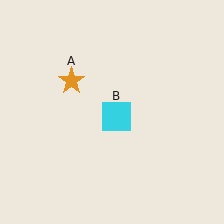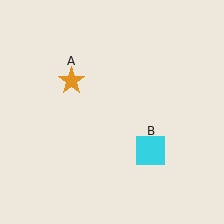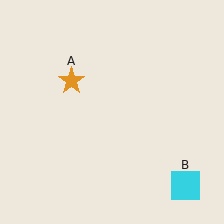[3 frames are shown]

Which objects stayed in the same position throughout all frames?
Orange star (object A) remained stationary.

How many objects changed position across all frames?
1 object changed position: cyan square (object B).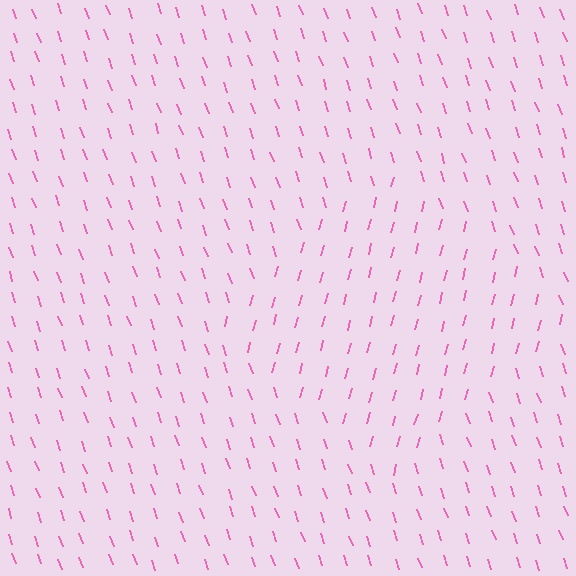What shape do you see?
I see a diamond.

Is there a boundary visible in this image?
Yes, there is a texture boundary formed by a change in line orientation.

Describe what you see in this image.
The image is filled with small pink line segments. A diamond region in the image has lines oriented differently from the surrounding lines, creating a visible texture boundary.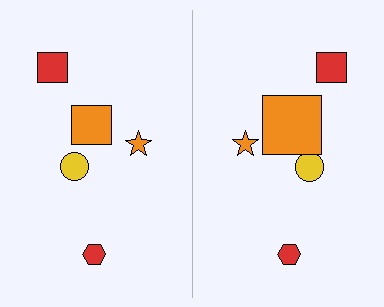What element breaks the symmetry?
The orange square on the right side has a different size than its mirror counterpart.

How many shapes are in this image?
There are 10 shapes in this image.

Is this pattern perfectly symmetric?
No, the pattern is not perfectly symmetric. The orange square on the right side has a different size than its mirror counterpart.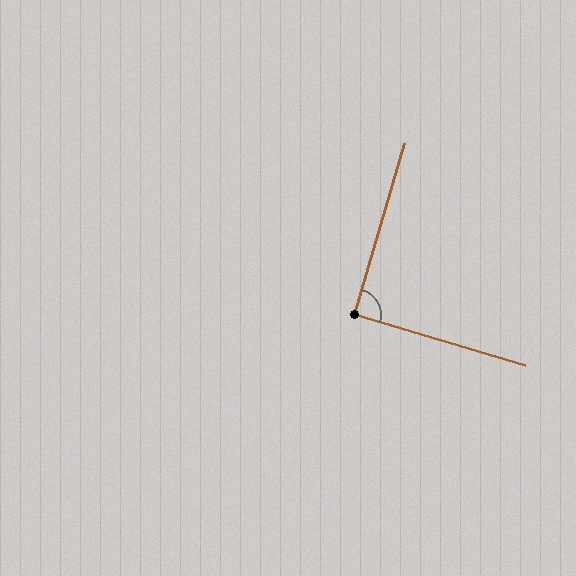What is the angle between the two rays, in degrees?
Approximately 90 degrees.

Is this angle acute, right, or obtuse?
It is approximately a right angle.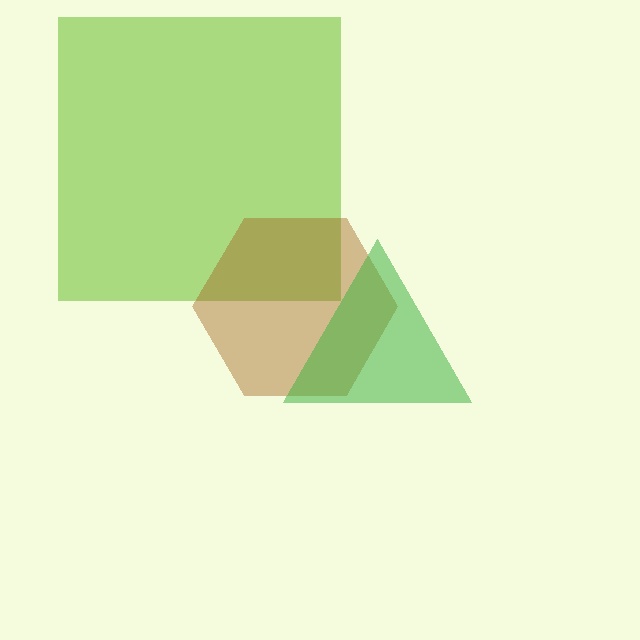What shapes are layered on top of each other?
The layered shapes are: a lime square, a brown hexagon, a green triangle.